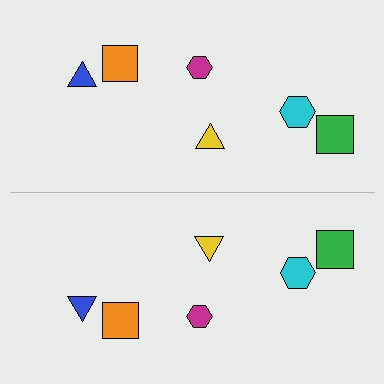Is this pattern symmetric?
Yes, this pattern has bilateral (reflection) symmetry.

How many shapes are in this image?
There are 12 shapes in this image.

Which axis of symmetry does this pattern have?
The pattern has a horizontal axis of symmetry running through the center of the image.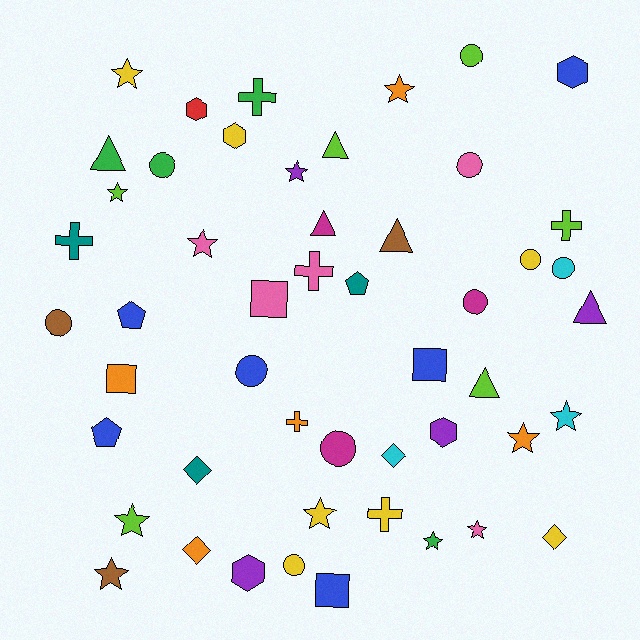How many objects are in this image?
There are 50 objects.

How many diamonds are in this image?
There are 4 diamonds.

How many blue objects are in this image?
There are 6 blue objects.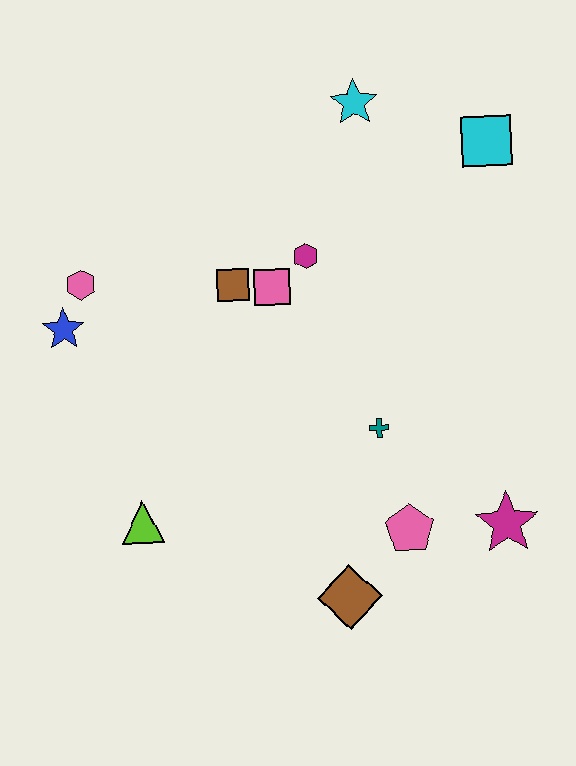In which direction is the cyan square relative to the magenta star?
The cyan square is above the magenta star.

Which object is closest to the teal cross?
The pink pentagon is closest to the teal cross.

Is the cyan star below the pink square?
No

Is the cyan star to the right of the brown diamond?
Yes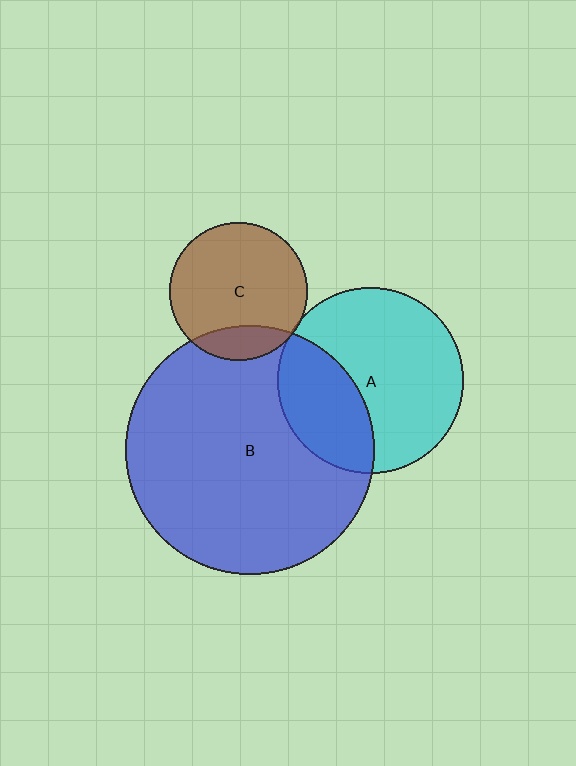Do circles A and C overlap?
Yes.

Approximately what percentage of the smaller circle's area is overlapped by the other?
Approximately 5%.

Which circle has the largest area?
Circle B (blue).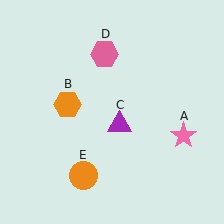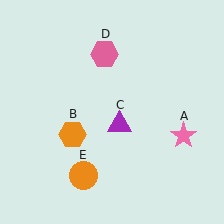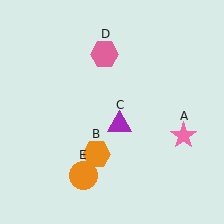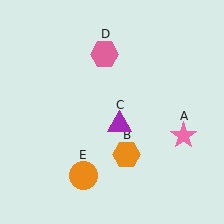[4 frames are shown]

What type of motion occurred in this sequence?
The orange hexagon (object B) rotated counterclockwise around the center of the scene.